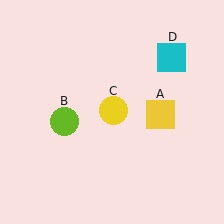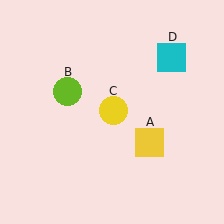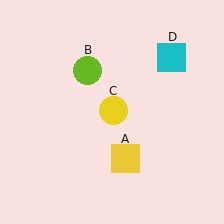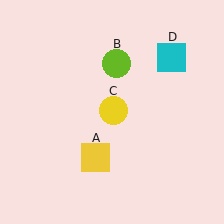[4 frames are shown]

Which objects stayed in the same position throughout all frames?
Yellow circle (object C) and cyan square (object D) remained stationary.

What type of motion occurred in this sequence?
The yellow square (object A), lime circle (object B) rotated clockwise around the center of the scene.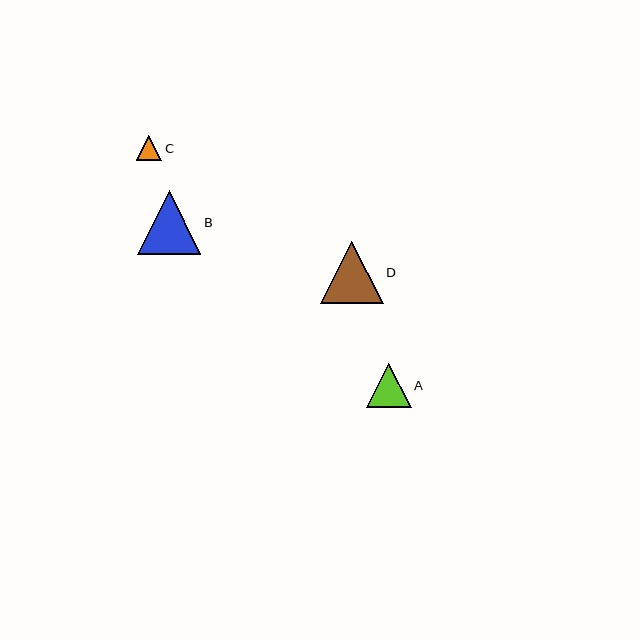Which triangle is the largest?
Triangle B is the largest with a size of approximately 63 pixels.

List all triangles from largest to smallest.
From largest to smallest: B, D, A, C.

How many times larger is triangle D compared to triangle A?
Triangle D is approximately 1.4 times the size of triangle A.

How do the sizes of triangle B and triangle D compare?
Triangle B and triangle D are approximately the same size.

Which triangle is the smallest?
Triangle C is the smallest with a size of approximately 25 pixels.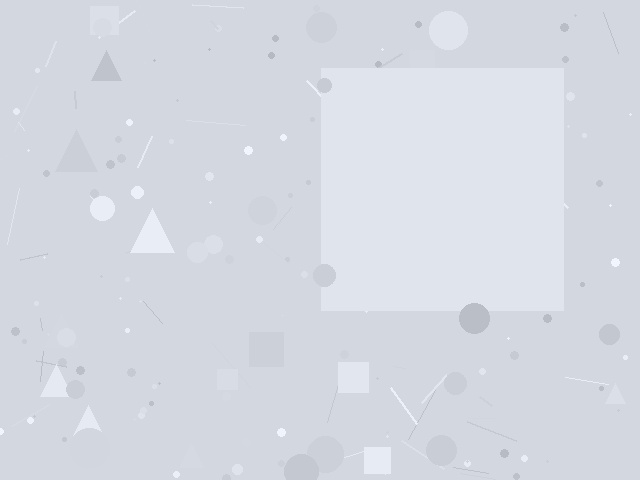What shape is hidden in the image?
A square is hidden in the image.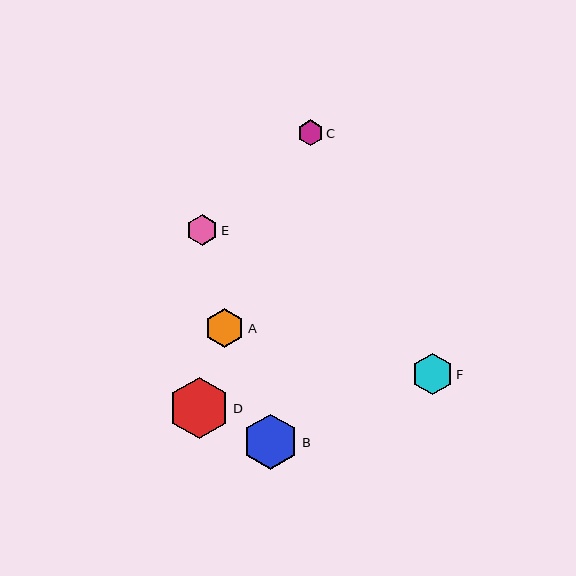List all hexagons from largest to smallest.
From largest to smallest: D, B, F, A, E, C.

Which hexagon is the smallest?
Hexagon C is the smallest with a size of approximately 26 pixels.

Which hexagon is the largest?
Hexagon D is the largest with a size of approximately 61 pixels.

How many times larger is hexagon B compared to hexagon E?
Hexagon B is approximately 1.8 times the size of hexagon E.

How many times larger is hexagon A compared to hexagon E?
Hexagon A is approximately 1.3 times the size of hexagon E.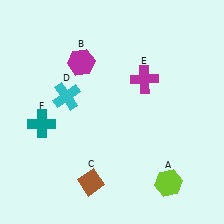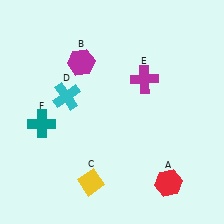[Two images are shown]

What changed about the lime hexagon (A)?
In Image 1, A is lime. In Image 2, it changed to red.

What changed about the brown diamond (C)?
In Image 1, C is brown. In Image 2, it changed to yellow.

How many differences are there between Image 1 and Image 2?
There are 2 differences between the two images.